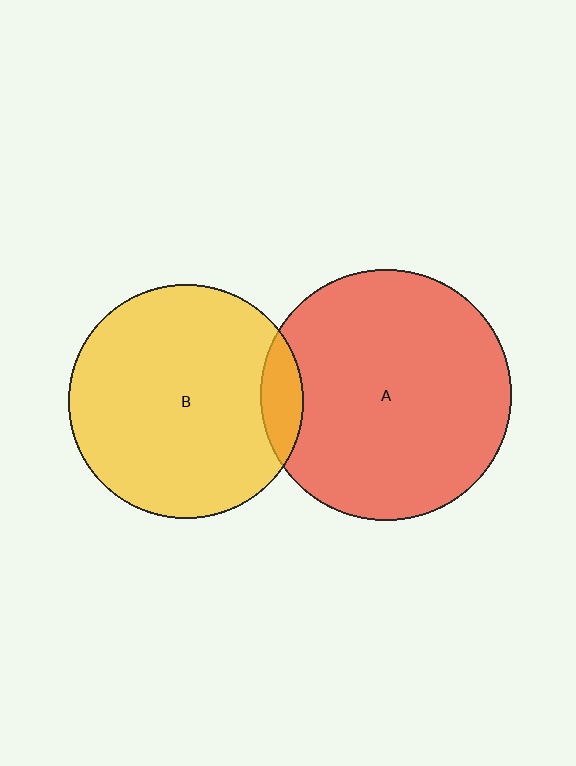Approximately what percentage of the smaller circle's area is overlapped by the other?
Approximately 10%.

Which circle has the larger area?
Circle A (red).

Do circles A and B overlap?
Yes.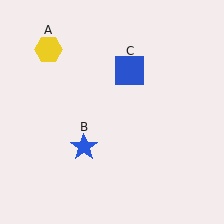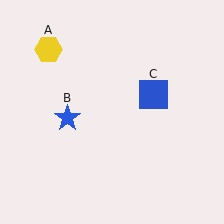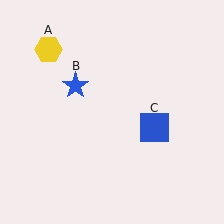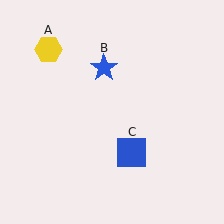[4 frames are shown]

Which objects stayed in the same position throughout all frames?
Yellow hexagon (object A) remained stationary.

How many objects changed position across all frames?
2 objects changed position: blue star (object B), blue square (object C).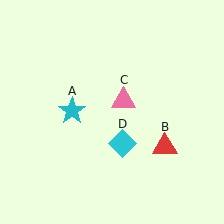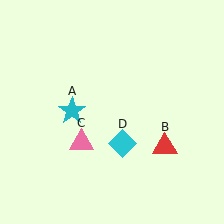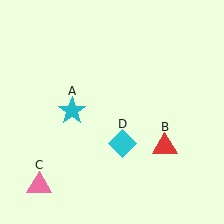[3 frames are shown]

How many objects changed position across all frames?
1 object changed position: pink triangle (object C).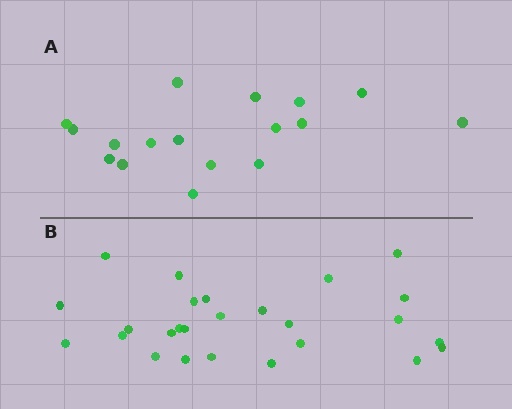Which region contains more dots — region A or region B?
Region B (the bottom region) has more dots.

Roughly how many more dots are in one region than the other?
Region B has roughly 8 or so more dots than region A.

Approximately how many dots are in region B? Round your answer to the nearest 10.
About 30 dots. (The exact count is 26, which rounds to 30.)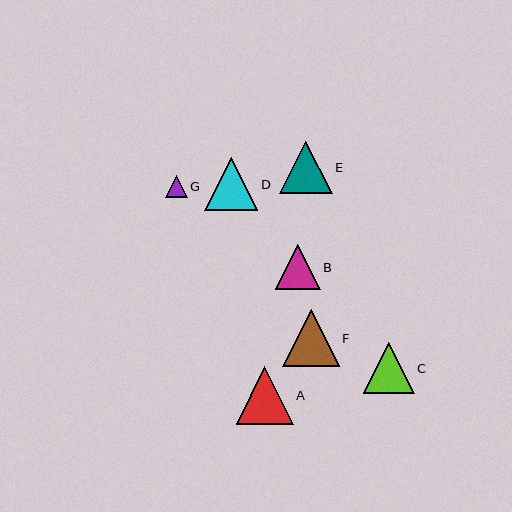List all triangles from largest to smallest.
From largest to smallest: A, F, D, E, C, B, G.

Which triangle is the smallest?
Triangle G is the smallest with a size of approximately 22 pixels.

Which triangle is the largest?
Triangle A is the largest with a size of approximately 57 pixels.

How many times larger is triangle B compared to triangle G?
Triangle B is approximately 2.1 times the size of triangle G.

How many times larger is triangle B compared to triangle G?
Triangle B is approximately 2.1 times the size of triangle G.